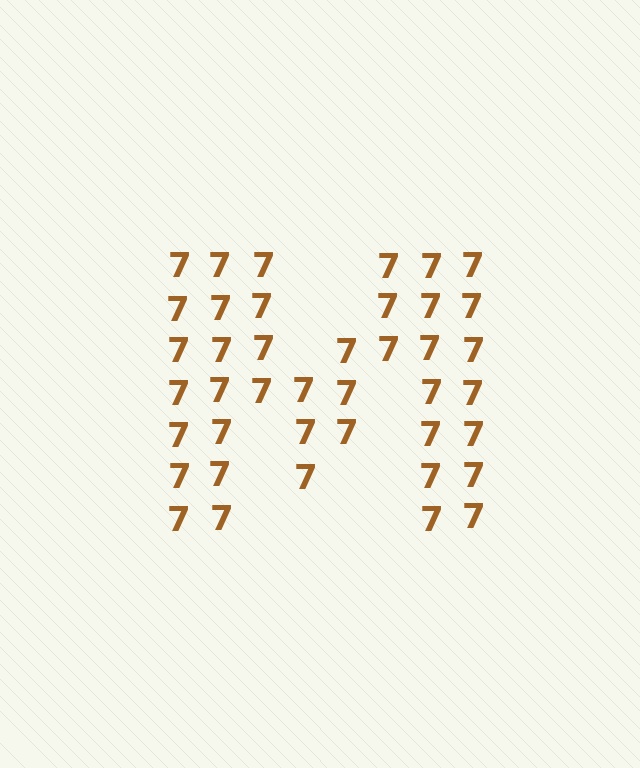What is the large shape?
The large shape is the letter M.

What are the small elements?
The small elements are digit 7's.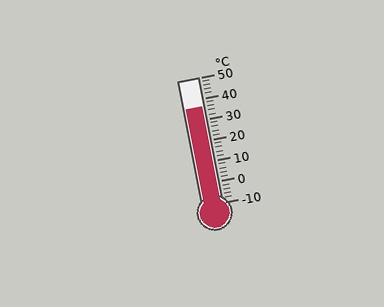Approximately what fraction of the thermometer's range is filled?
The thermometer is filled to approximately 75% of its range.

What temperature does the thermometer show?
The thermometer shows approximately 36°C.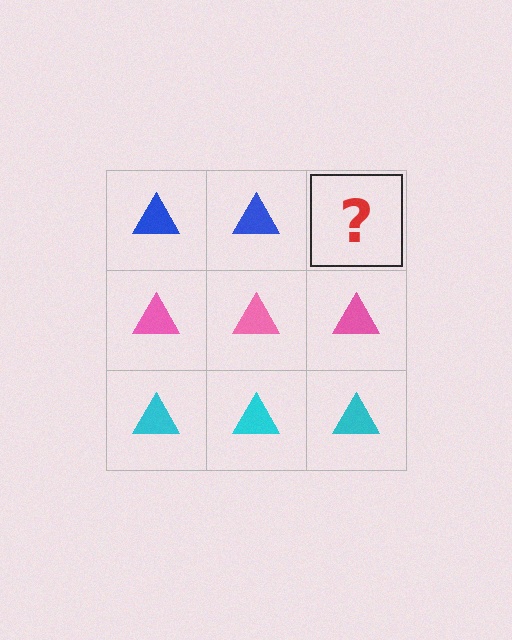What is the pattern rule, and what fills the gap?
The rule is that each row has a consistent color. The gap should be filled with a blue triangle.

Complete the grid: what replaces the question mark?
The question mark should be replaced with a blue triangle.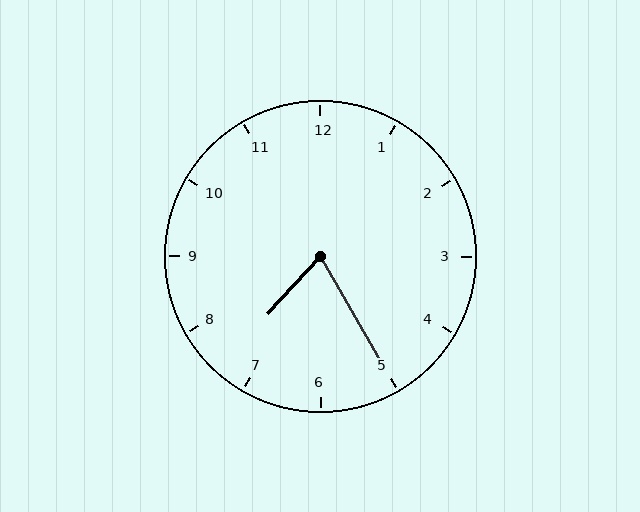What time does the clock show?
7:25.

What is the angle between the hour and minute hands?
Approximately 72 degrees.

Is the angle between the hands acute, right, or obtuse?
It is acute.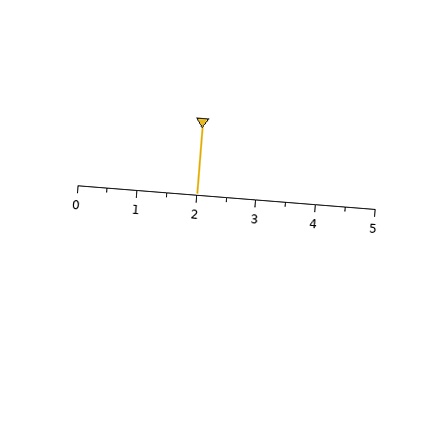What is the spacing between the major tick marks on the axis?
The major ticks are spaced 1 apart.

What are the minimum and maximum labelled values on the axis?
The axis runs from 0 to 5.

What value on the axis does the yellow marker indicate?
The marker indicates approximately 2.